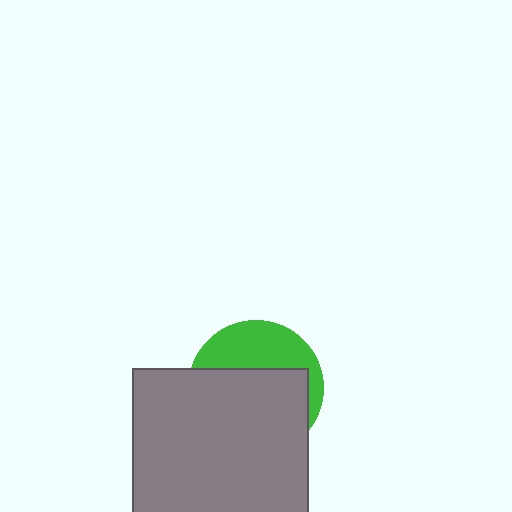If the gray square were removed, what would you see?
You would see the complete green circle.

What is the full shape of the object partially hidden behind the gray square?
The partially hidden object is a green circle.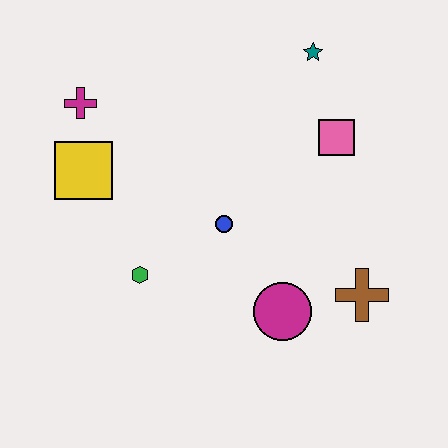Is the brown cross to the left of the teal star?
No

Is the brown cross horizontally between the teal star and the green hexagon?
No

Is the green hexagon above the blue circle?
No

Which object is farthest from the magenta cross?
The brown cross is farthest from the magenta cross.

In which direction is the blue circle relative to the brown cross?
The blue circle is to the left of the brown cross.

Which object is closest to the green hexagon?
The blue circle is closest to the green hexagon.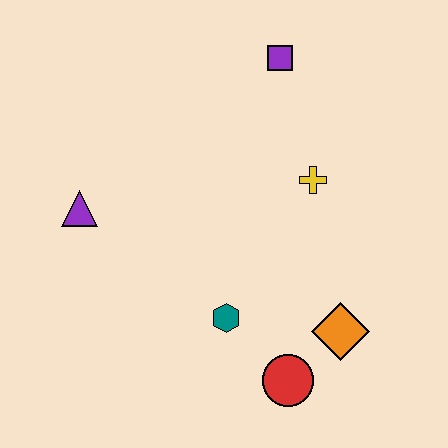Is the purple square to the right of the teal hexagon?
Yes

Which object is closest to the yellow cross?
The purple square is closest to the yellow cross.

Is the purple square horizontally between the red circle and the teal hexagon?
Yes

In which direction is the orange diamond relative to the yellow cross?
The orange diamond is below the yellow cross.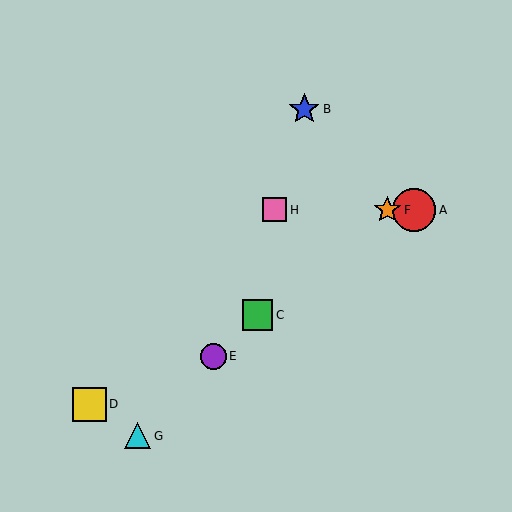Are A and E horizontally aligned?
No, A is at y≈210 and E is at y≈356.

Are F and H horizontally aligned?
Yes, both are at y≈210.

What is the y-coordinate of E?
Object E is at y≈356.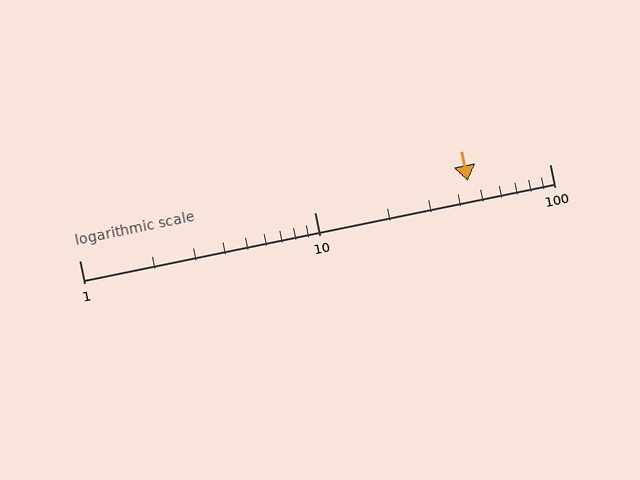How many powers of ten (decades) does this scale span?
The scale spans 2 decades, from 1 to 100.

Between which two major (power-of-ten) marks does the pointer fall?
The pointer is between 10 and 100.